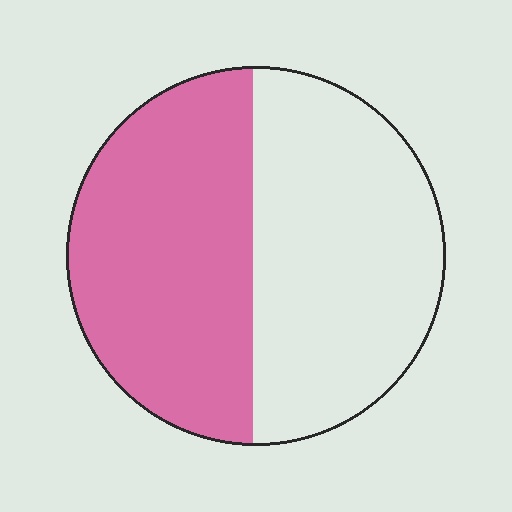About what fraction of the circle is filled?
About one half (1/2).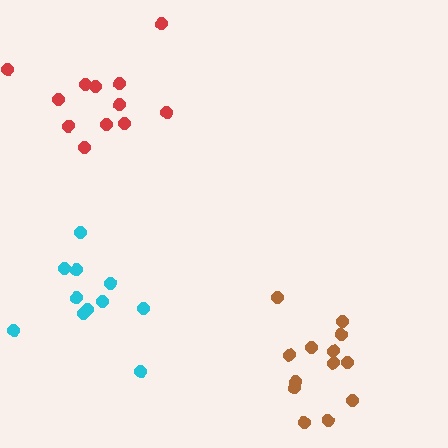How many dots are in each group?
Group 1: 11 dots, Group 2: 12 dots, Group 3: 13 dots (36 total).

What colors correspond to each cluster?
The clusters are colored: cyan, red, brown.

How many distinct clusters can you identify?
There are 3 distinct clusters.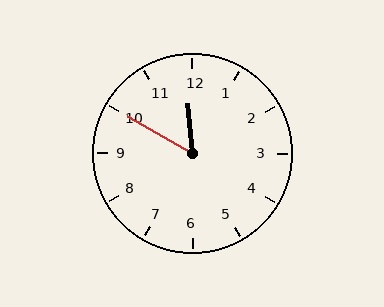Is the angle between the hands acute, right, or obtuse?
It is acute.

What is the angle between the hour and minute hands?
Approximately 55 degrees.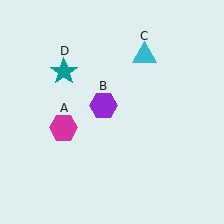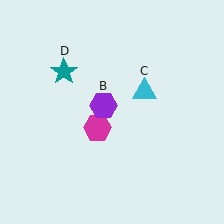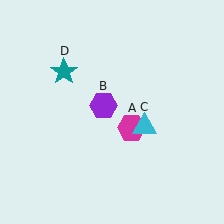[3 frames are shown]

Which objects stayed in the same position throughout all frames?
Purple hexagon (object B) and teal star (object D) remained stationary.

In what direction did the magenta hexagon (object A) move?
The magenta hexagon (object A) moved right.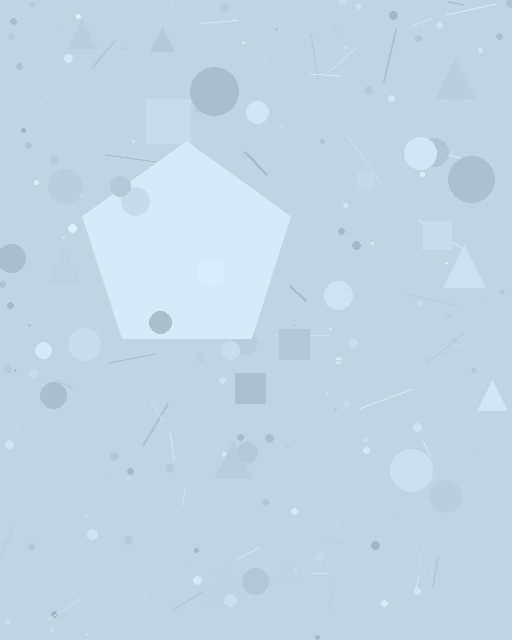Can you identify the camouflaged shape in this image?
The camouflaged shape is a pentagon.